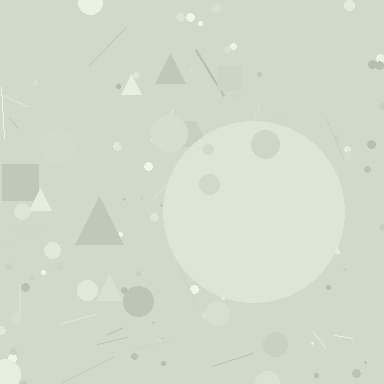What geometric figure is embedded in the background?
A circle is embedded in the background.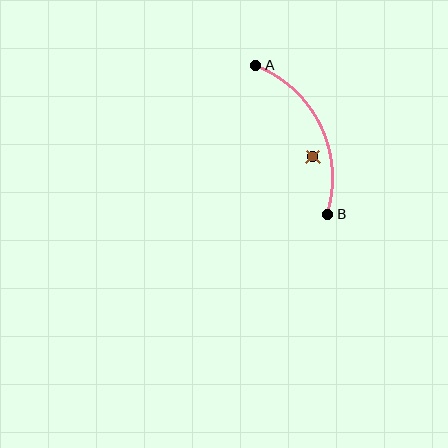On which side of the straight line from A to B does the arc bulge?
The arc bulges to the right of the straight line connecting A and B.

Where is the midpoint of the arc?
The arc midpoint is the point on the curve farthest from the straight line joining A and B. It sits to the right of that line.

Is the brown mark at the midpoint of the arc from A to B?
No — the brown mark does not lie on the arc at all. It sits slightly inside the curve.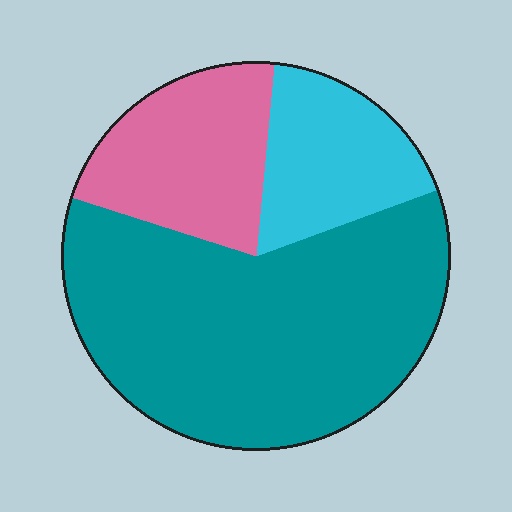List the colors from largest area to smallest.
From largest to smallest: teal, pink, cyan.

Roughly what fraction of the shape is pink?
Pink takes up about one fifth (1/5) of the shape.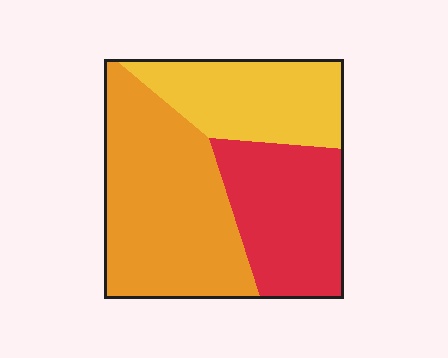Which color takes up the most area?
Orange, at roughly 45%.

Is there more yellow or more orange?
Orange.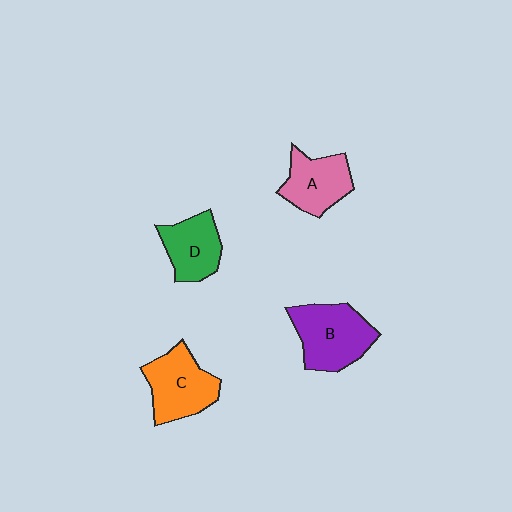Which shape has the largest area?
Shape B (purple).